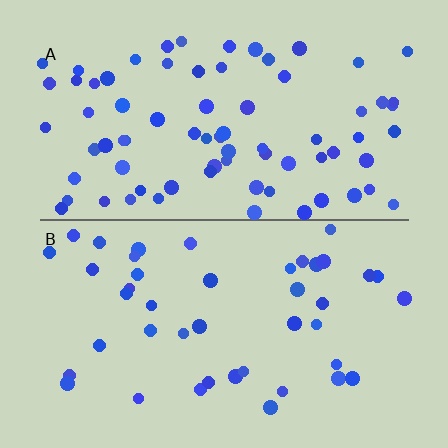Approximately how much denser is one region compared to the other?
Approximately 1.8× — region A over region B.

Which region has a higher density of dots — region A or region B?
A (the top).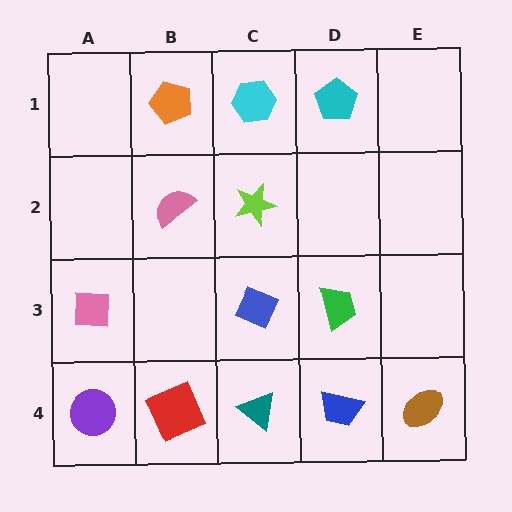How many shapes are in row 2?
2 shapes.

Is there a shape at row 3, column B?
No, that cell is empty.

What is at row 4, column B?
A red square.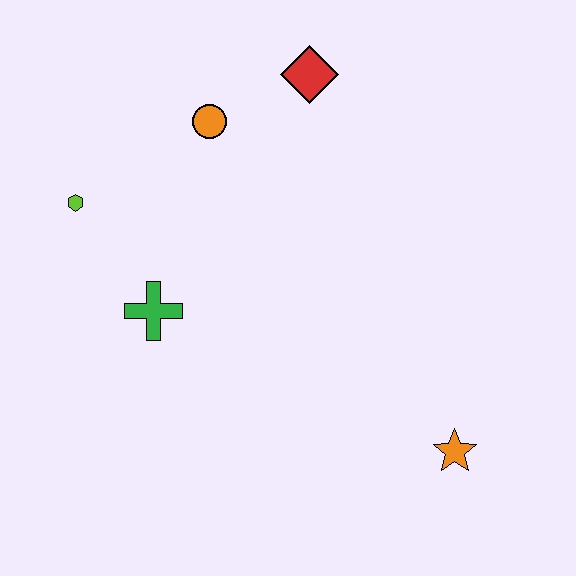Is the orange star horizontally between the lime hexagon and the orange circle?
No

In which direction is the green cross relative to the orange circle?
The green cross is below the orange circle.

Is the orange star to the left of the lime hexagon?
No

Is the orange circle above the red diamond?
No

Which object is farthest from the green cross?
The orange star is farthest from the green cross.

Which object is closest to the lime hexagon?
The green cross is closest to the lime hexagon.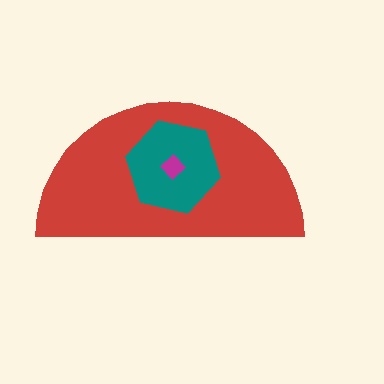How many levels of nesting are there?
3.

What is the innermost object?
The magenta diamond.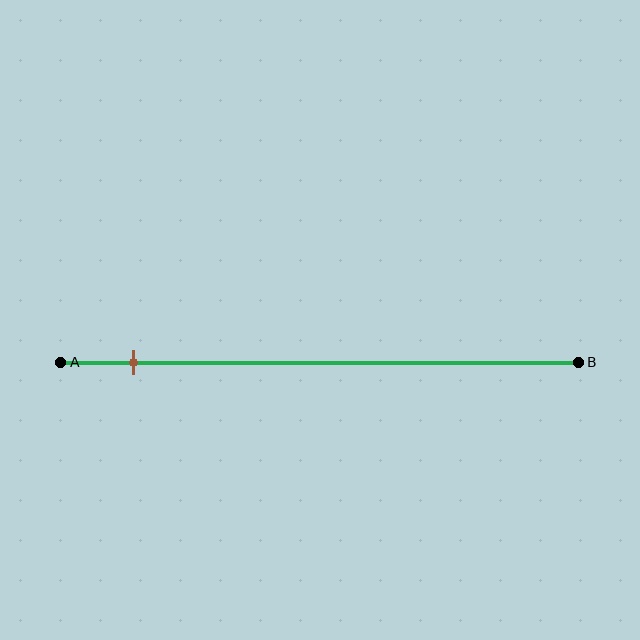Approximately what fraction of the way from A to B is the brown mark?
The brown mark is approximately 15% of the way from A to B.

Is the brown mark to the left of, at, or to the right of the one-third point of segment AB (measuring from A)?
The brown mark is to the left of the one-third point of segment AB.